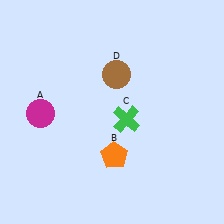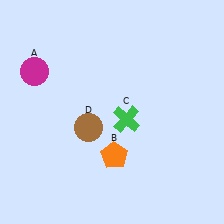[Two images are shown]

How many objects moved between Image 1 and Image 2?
2 objects moved between the two images.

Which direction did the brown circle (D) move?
The brown circle (D) moved down.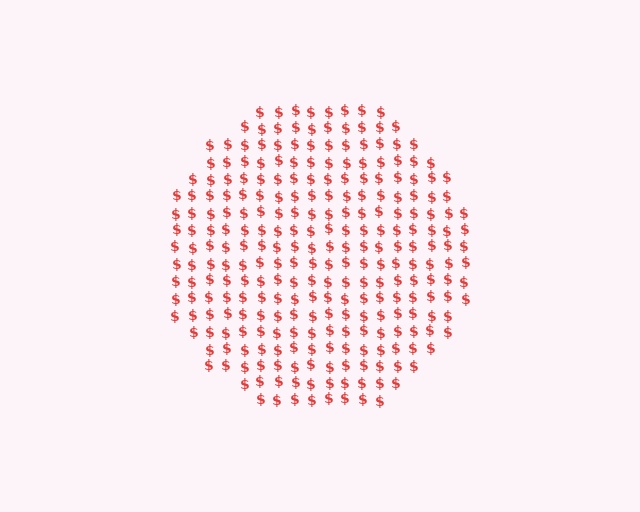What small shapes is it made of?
It is made of small dollar signs.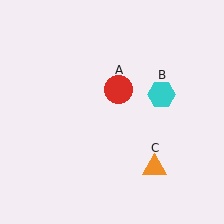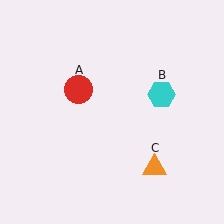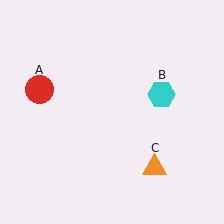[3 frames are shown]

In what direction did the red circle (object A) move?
The red circle (object A) moved left.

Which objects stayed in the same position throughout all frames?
Cyan hexagon (object B) and orange triangle (object C) remained stationary.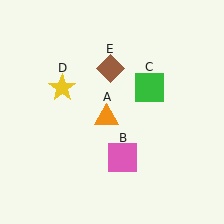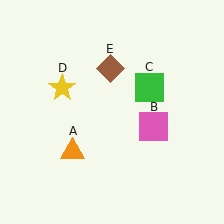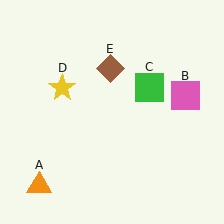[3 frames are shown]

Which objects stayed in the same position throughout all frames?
Green square (object C) and yellow star (object D) and brown diamond (object E) remained stationary.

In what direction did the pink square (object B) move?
The pink square (object B) moved up and to the right.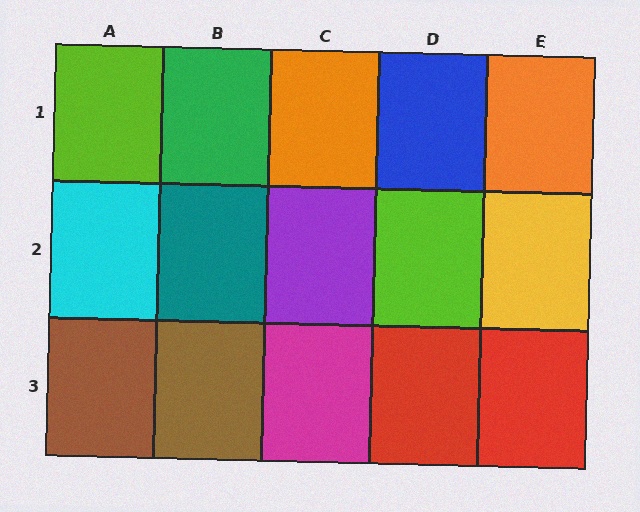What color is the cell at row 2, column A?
Cyan.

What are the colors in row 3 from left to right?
Brown, brown, magenta, red, red.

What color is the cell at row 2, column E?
Yellow.